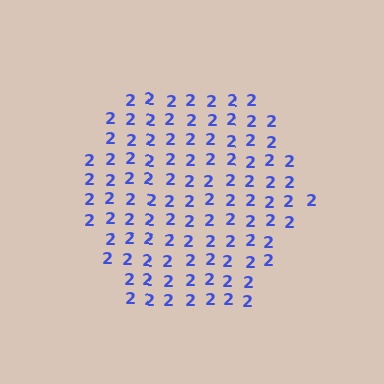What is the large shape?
The large shape is a hexagon.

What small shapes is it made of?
It is made of small digit 2's.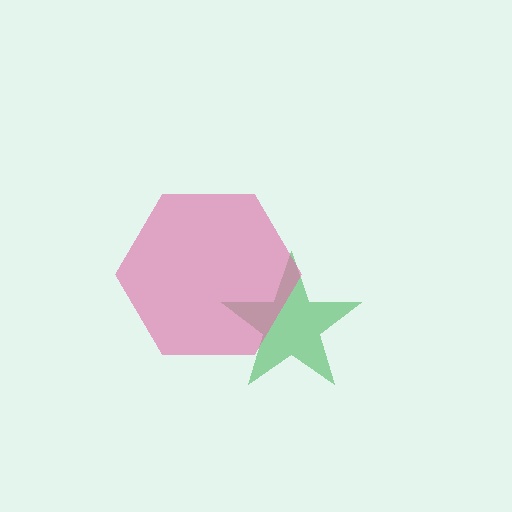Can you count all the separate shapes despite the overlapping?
Yes, there are 2 separate shapes.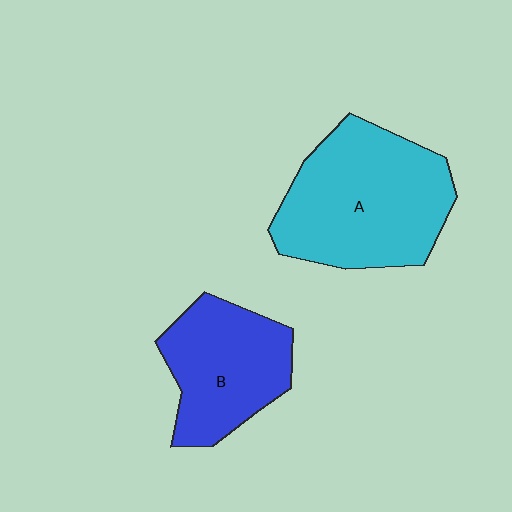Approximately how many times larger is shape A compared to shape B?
Approximately 1.4 times.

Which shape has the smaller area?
Shape B (blue).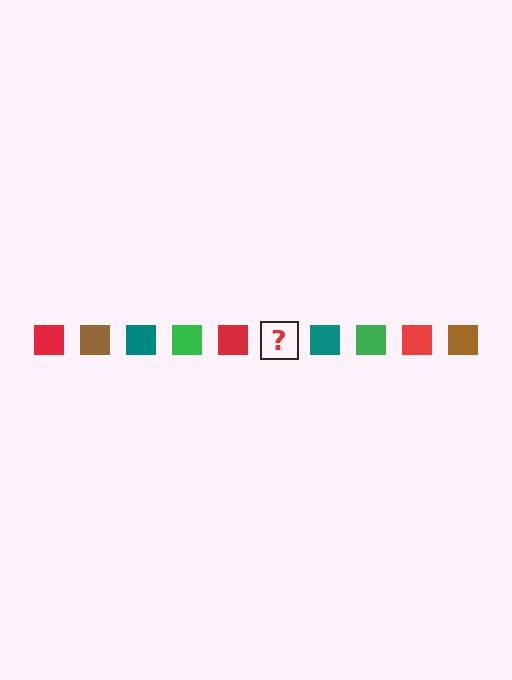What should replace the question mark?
The question mark should be replaced with a brown square.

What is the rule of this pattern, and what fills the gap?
The rule is that the pattern cycles through red, brown, teal, green squares. The gap should be filled with a brown square.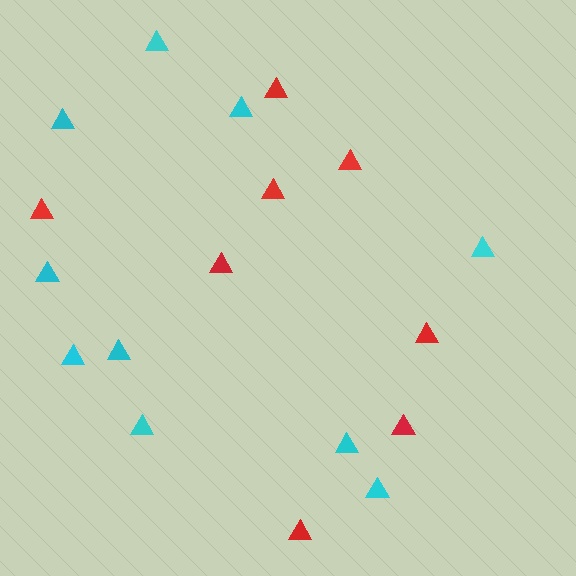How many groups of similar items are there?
There are 2 groups: one group of cyan triangles (10) and one group of red triangles (8).